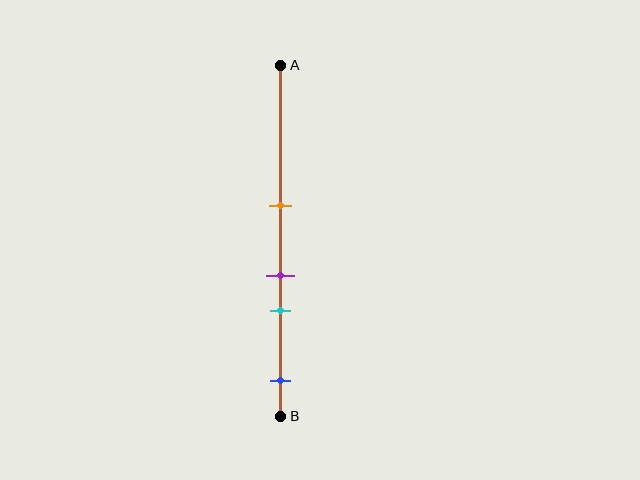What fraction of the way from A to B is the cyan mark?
The cyan mark is approximately 70% (0.7) of the way from A to B.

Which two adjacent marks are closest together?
The purple and cyan marks are the closest adjacent pair.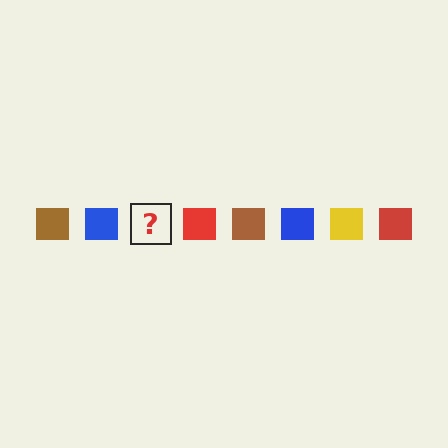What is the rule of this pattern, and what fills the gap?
The rule is that the pattern cycles through brown, blue, yellow, red squares. The gap should be filled with a yellow square.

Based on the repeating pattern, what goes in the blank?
The blank should be a yellow square.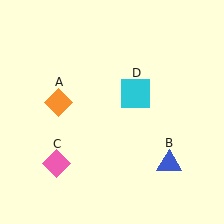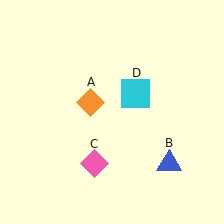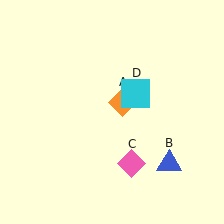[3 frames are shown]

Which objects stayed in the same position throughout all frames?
Blue triangle (object B) and cyan square (object D) remained stationary.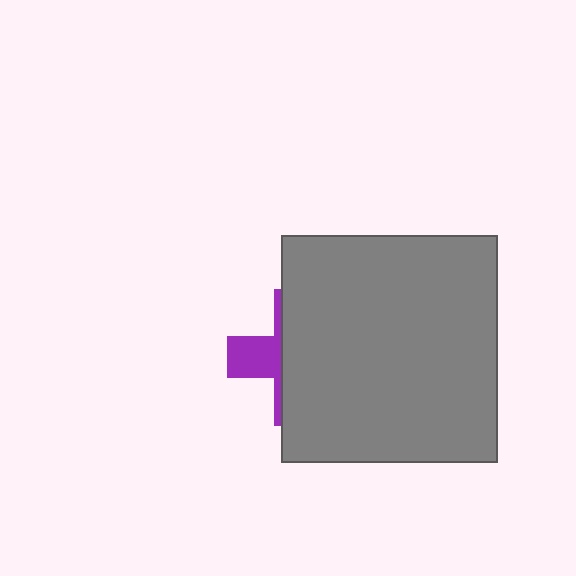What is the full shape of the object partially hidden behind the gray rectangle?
The partially hidden object is a purple cross.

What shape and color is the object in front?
The object in front is a gray rectangle.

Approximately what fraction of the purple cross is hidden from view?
Roughly 69% of the purple cross is hidden behind the gray rectangle.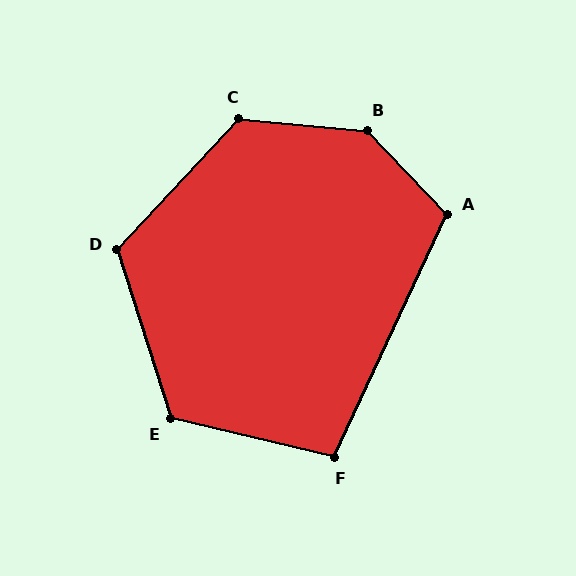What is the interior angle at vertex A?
Approximately 111 degrees (obtuse).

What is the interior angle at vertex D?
Approximately 119 degrees (obtuse).